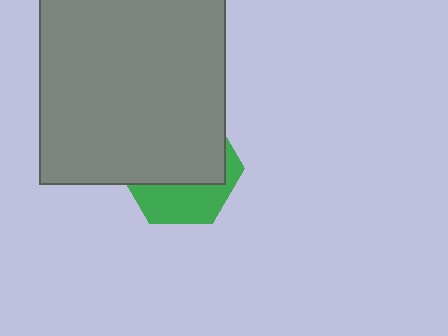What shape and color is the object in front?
The object in front is a gray square.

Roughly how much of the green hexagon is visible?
A small part of it is visible (roughly 36%).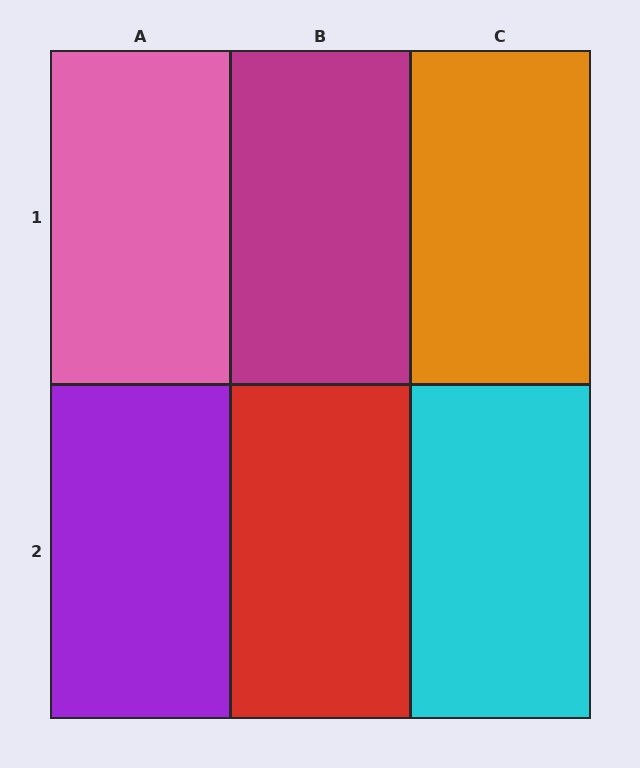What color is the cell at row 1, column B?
Magenta.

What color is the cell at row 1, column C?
Orange.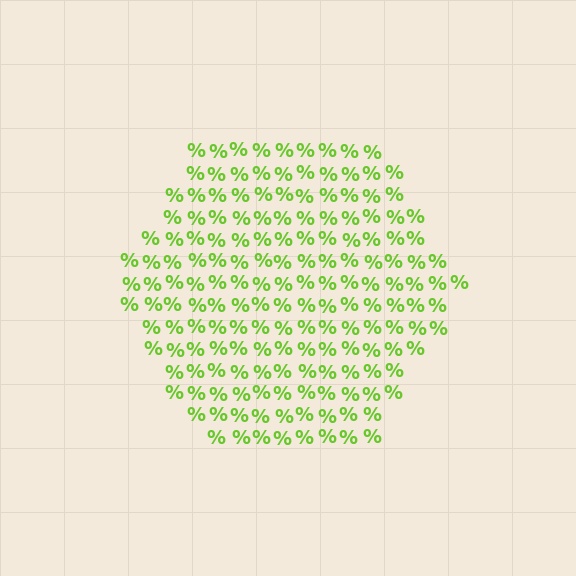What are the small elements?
The small elements are percent signs.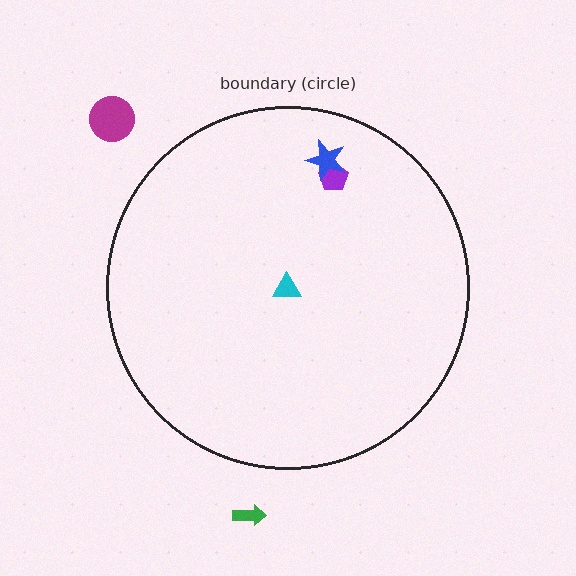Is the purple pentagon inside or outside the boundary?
Inside.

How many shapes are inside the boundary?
3 inside, 2 outside.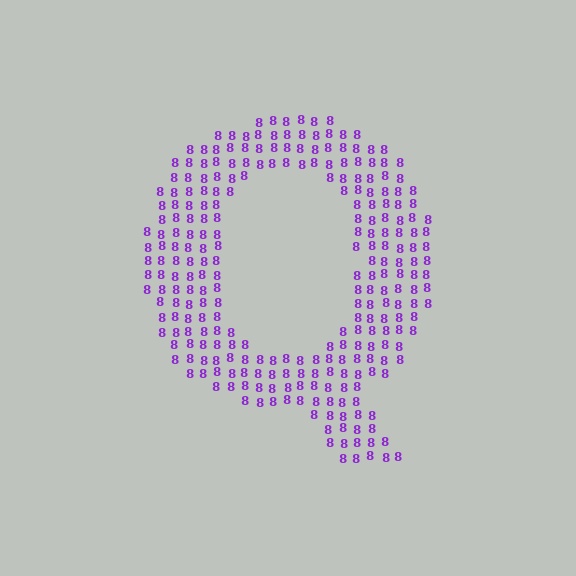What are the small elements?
The small elements are digit 8's.